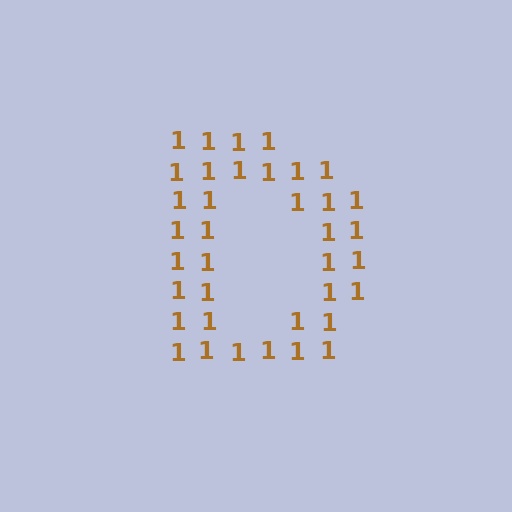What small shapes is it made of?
It is made of small digit 1's.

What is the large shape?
The large shape is the letter D.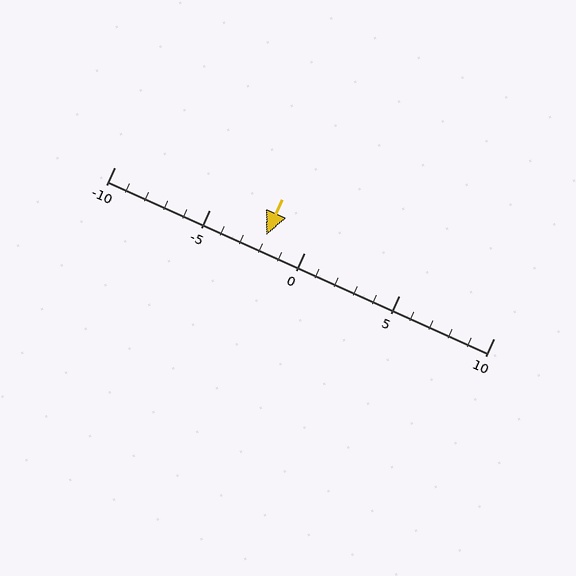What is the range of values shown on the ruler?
The ruler shows values from -10 to 10.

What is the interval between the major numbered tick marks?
The major tick marks are spaced 5 units apart.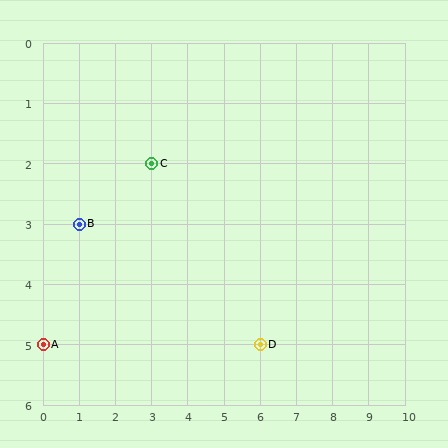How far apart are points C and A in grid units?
Points C and A are 3 columns and 3 rows apart (about 4.2 grid units diagonally).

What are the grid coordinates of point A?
Point A is at grid coordinates (0, 5).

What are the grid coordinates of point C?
Point C is at grid coordinates (3, 2).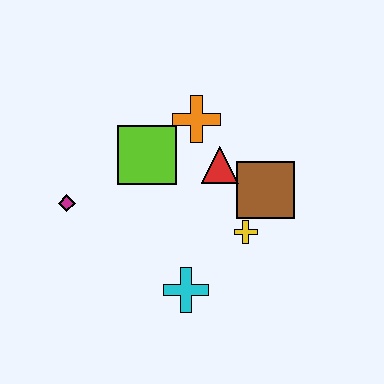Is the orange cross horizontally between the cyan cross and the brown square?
Yes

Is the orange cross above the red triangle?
Yes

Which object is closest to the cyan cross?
The yellow cross is closest to the cyan cross.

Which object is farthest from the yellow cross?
The magenta diamond is farthest from the yellow cross.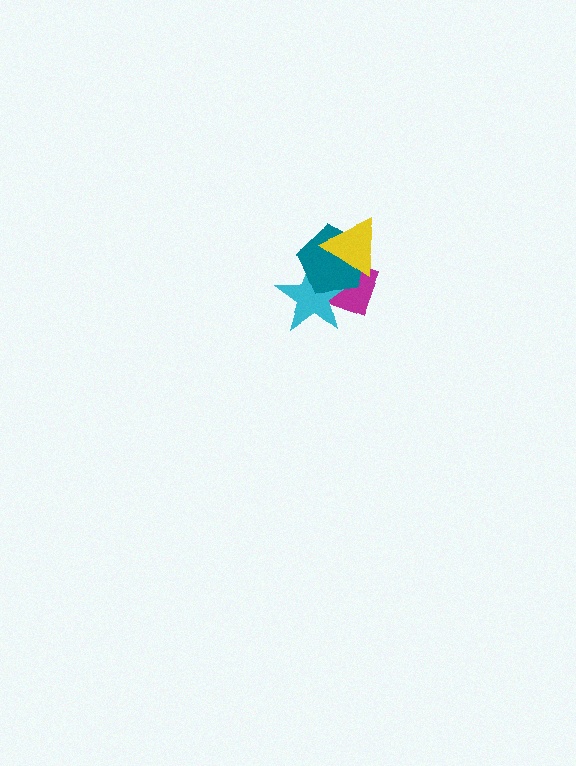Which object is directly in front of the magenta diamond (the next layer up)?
The cyan star is directly in front of the magenta diamond.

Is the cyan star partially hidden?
Yes, it is partially covered by another shape.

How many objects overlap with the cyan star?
3 objects overlap with the cyan star.